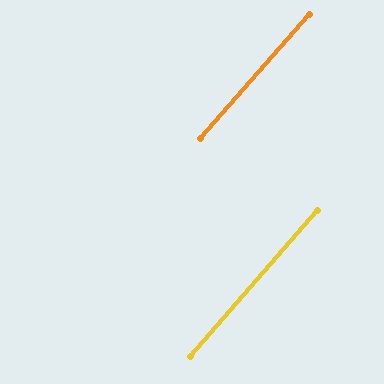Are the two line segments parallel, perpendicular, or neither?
Parallel — their directions differ by only 0.5°.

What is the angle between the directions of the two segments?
Approximately 0 degrees.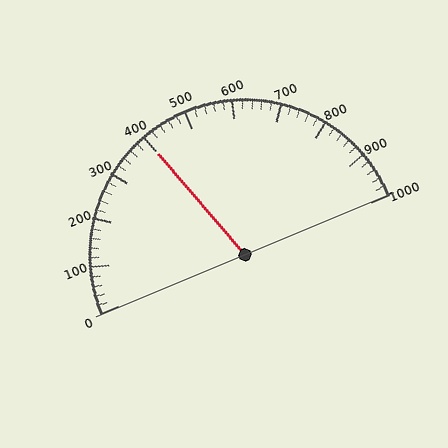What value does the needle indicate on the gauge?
The needle indicates approximately 400.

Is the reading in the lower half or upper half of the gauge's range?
The reading is in the lower half of the range (0 to 1000).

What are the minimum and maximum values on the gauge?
The gauge ranges from 0 to 1000.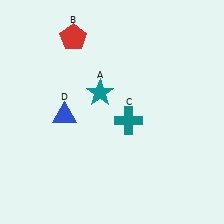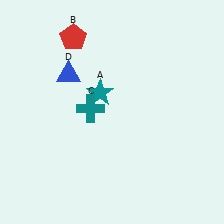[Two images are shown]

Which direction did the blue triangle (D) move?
The blue triangle (D) moved up.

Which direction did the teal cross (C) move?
The teal cross (C) moved left.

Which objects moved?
The objects that moved are: the teal cross (C), the blue triangle (D).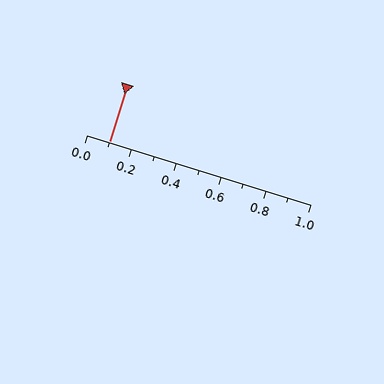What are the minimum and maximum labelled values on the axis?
The axis runs from 0.0 to 1.0.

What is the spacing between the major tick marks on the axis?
The major ticks are spaced 0.2 apart.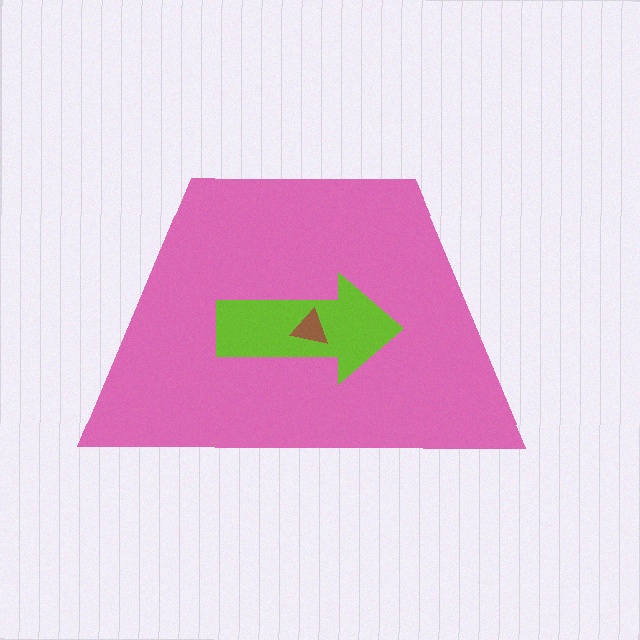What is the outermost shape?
The pink trapezoid.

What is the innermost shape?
The brown triangle.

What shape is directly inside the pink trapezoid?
The lime arrow.